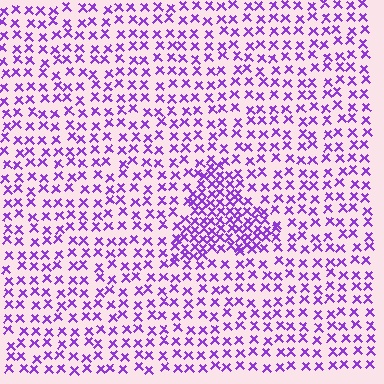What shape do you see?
I see a triangle.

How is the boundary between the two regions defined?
The boundary is defined by a change in element density (approximately 2.0x ratio). All elements are the same color, size, and shape.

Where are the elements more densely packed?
The elements are more densely packed inside the triangle boundary.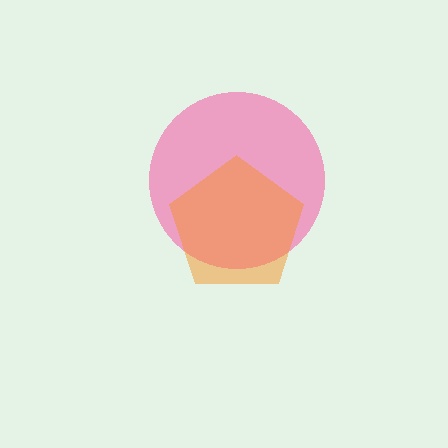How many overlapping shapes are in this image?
There are 2 overlapping shapes in the image.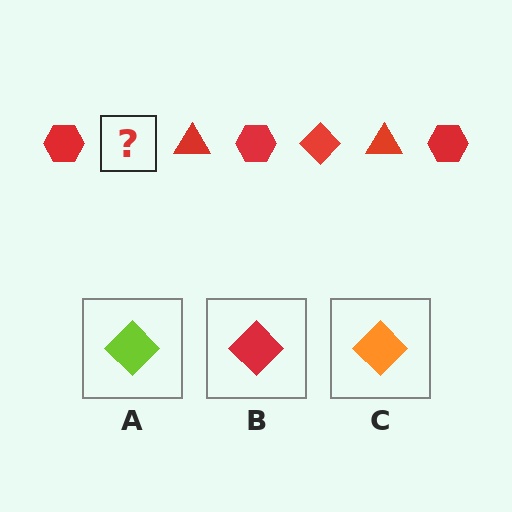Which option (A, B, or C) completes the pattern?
B.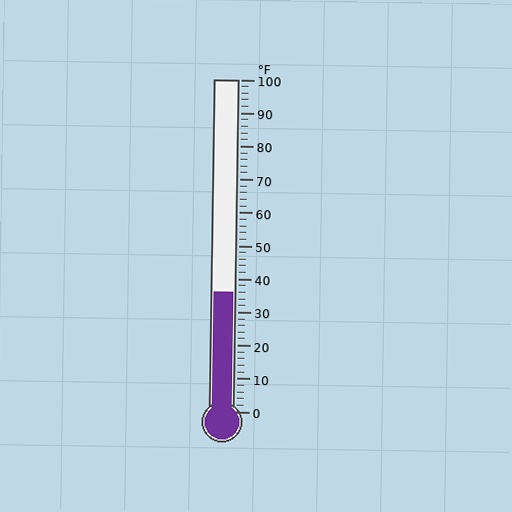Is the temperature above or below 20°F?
The temperature is above 20°F.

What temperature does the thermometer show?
The thermometer shows approximately 36°F.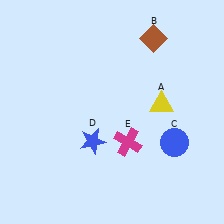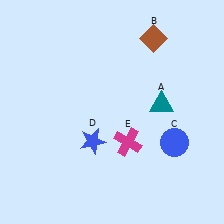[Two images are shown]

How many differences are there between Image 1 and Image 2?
There is 1 difference between the two images.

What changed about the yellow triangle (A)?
In Image 1, A is yellow. In Image 2, it changed to teal.